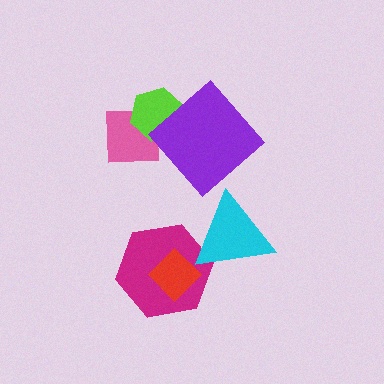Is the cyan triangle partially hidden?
No, no other shape covers it.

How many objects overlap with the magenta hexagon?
2 objects overlap with the magenta hexagon.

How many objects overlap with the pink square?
1 object overlaps with the pink square.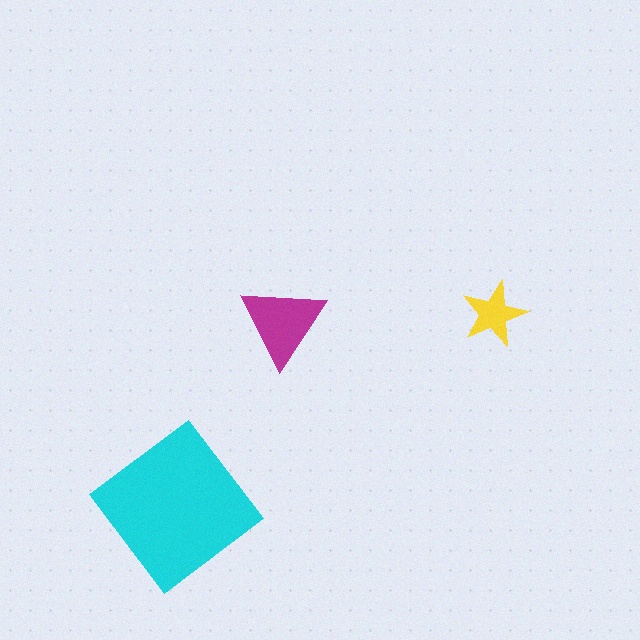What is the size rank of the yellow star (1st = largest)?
3rd.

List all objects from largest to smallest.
The cyan diamond, the magenta triangle, the yellow star.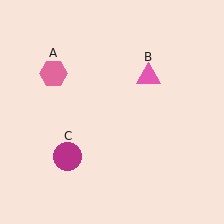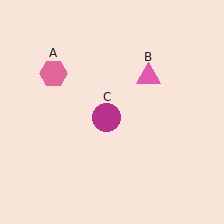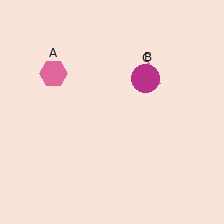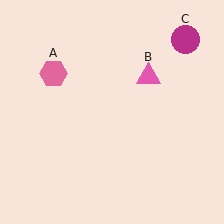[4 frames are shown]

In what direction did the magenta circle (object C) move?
The magenta circle (object C) moved up and to the right.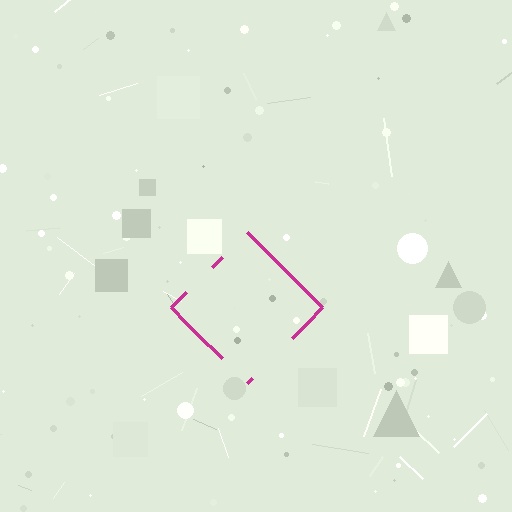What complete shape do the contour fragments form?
The contour fragments form a diamond.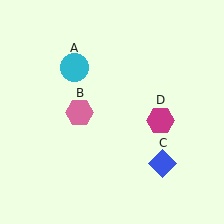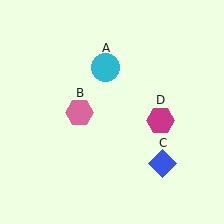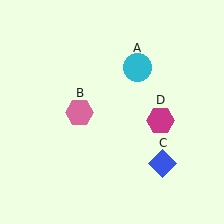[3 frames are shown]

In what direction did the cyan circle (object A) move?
The cyan circle (object A) moved right.